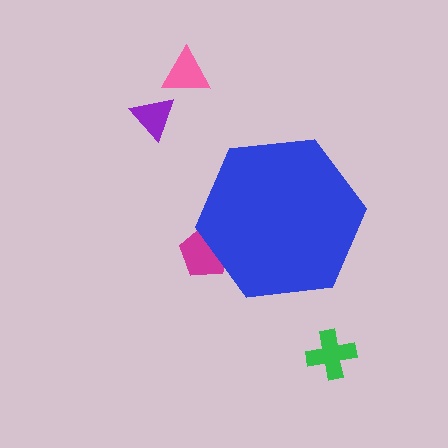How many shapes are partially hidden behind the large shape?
1 shape is partially hidden.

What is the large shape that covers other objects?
A blue hexagon.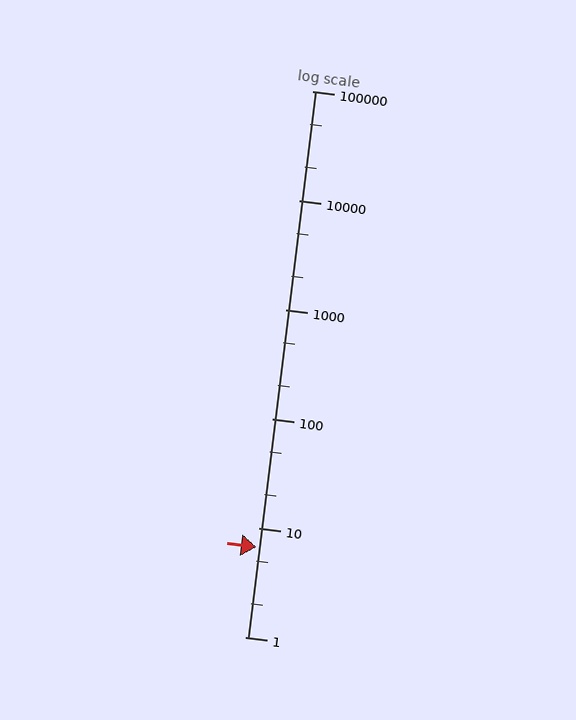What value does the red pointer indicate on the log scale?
The pointer indicates approximately 6.7.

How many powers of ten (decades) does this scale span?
The scale spans 5 decades, from 1 to 100000.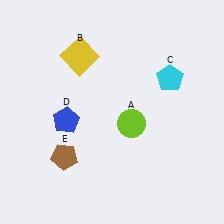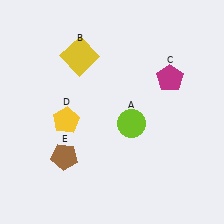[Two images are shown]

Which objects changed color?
C changed from cyan to magenta. D changed from blue to yellow.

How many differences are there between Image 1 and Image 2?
There are 2 differences between the two images.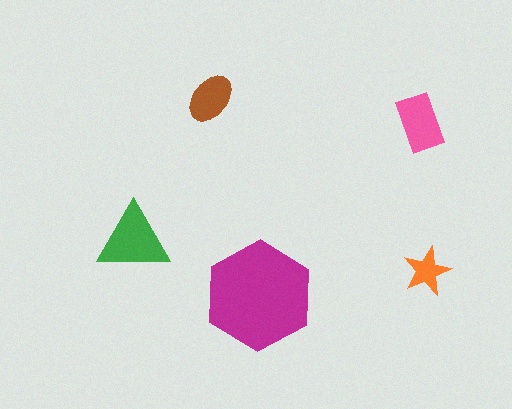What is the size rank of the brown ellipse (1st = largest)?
4th.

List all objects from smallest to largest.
The orange star, the brown ellipse, the pink rectangle, the green triangle, the magenta hexagon.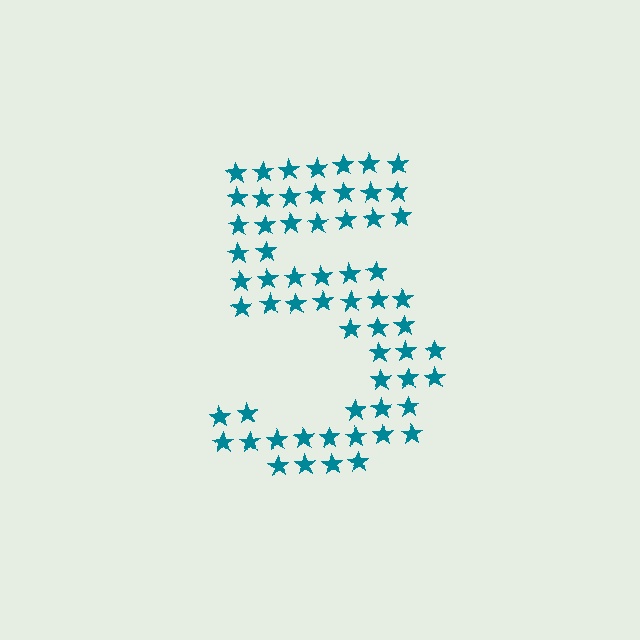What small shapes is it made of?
It is made of small stars.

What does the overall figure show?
The overall figure shows the digit 5.